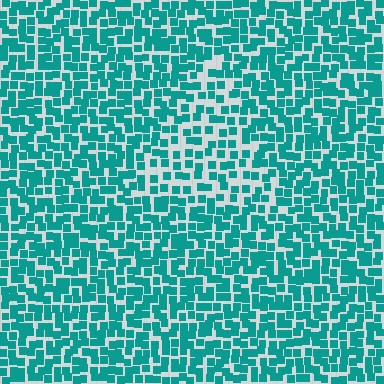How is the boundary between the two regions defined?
The boundary is defined by a change in element density (approximately 1.6x ratio). All elements are the same color, size, and shape.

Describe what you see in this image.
The image contains small teal elements arranged at two different densities. A triangle-shaped region is visible where the elements are less densely packed than the surrounding area.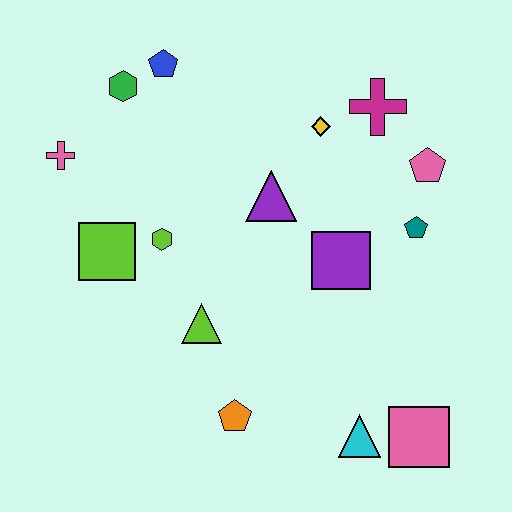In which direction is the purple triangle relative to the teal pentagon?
The purple triangle is to the left of the teal pentagon.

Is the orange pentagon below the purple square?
Yes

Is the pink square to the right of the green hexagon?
Yes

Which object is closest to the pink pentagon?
The teal pentagon is closest to the pink pentagon.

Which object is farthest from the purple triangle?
The pink square is farthest from the purple triangle.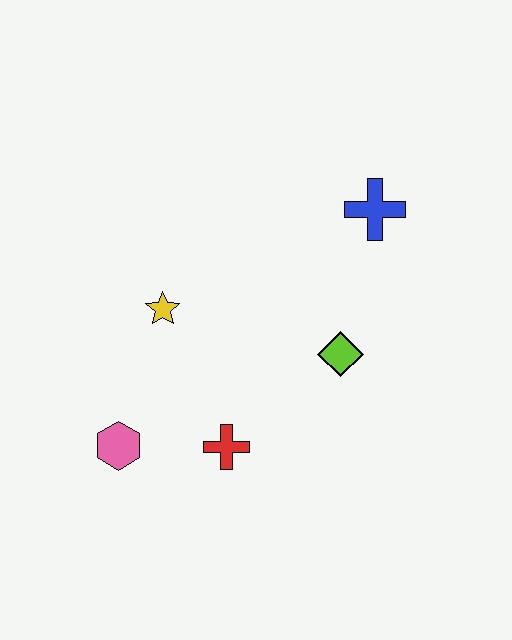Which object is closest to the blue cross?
The lime diamond is closest to the blue cross.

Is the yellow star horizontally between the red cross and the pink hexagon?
Yes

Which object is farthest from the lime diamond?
The pink hexagon is farthest from the lime diamond.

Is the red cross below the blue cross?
Yes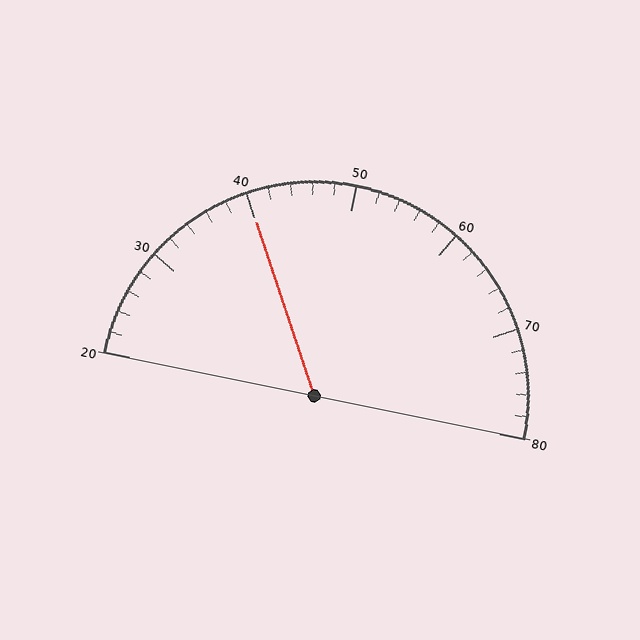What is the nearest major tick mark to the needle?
The nearest major tick mark is 40.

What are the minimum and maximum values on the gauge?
The gauge ranges from 20 to 80.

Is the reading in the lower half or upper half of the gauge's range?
The reading is in the lower half of the range (20 to 80).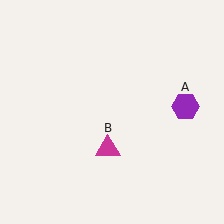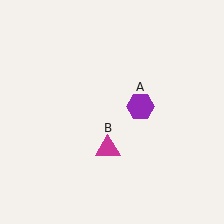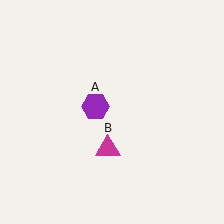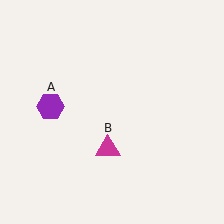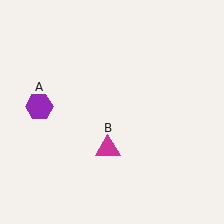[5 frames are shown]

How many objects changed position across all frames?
1 object changed position: purple hexagon (object A).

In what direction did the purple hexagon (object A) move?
The purple hexagon (object A) moved left.